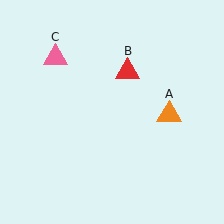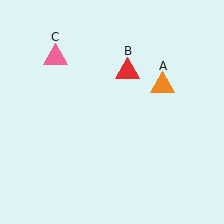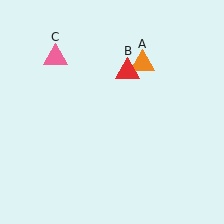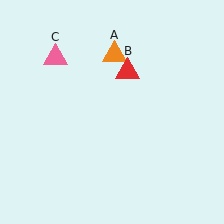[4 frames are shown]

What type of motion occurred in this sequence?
The orange triangle (object A) rotated counterclockwise around the center of the scene.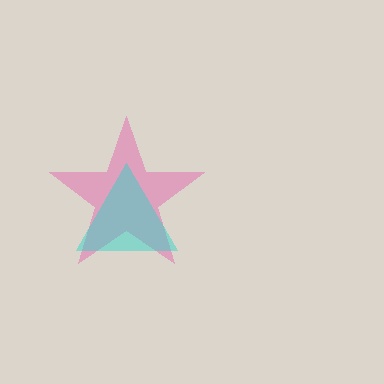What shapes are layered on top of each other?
The layered shapes are: a pink star, a cyan triangle.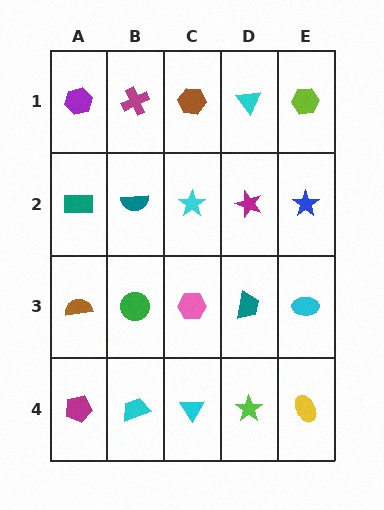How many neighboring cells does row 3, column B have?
4.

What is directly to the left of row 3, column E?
A teal trapezoid.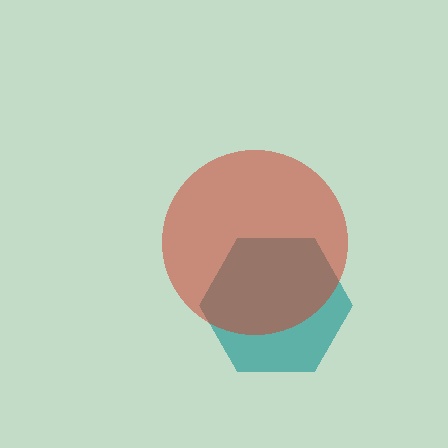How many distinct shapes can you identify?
There are 2 distinct shapes: a teal hexagon, a red circle.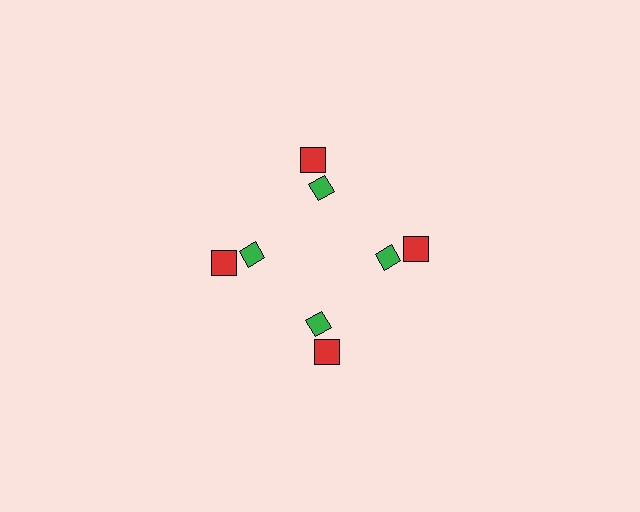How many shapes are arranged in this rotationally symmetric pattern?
There are 8 shapes, arranged in 4 groups of 2.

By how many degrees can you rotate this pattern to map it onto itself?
The pattern maps onto itself every 90 degrees of rotation.